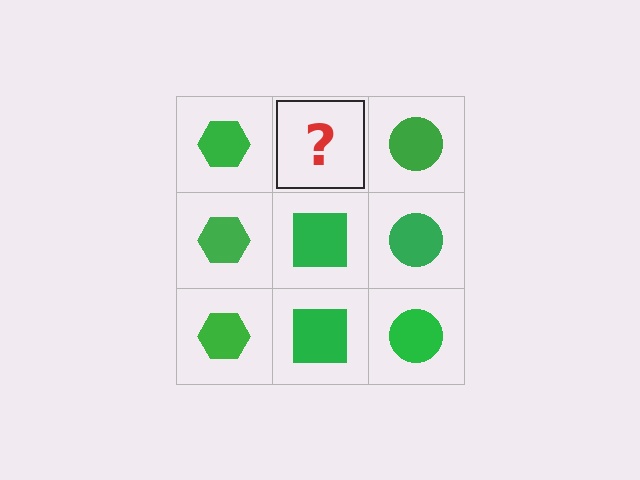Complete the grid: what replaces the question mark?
The question mark should be replaced with a green square.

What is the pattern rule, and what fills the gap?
The rule is that each column has a consistent shape. The gap should be filled with a green square.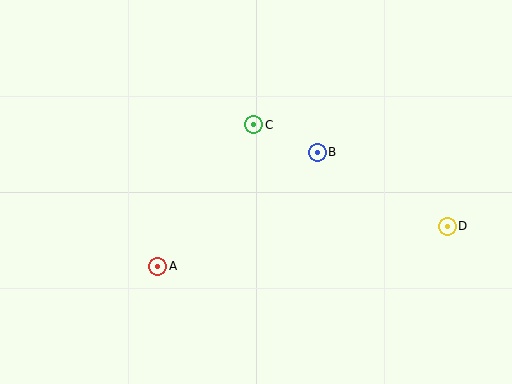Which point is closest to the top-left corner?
Point C is closest to the top-left corner.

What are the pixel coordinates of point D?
Point D is at (447, 226).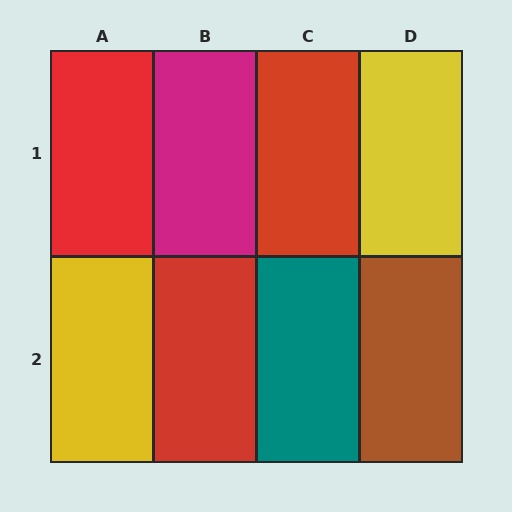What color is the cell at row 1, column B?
Magenta.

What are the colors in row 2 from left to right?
Yellow, red, teal, brown.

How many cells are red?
3 cells are red.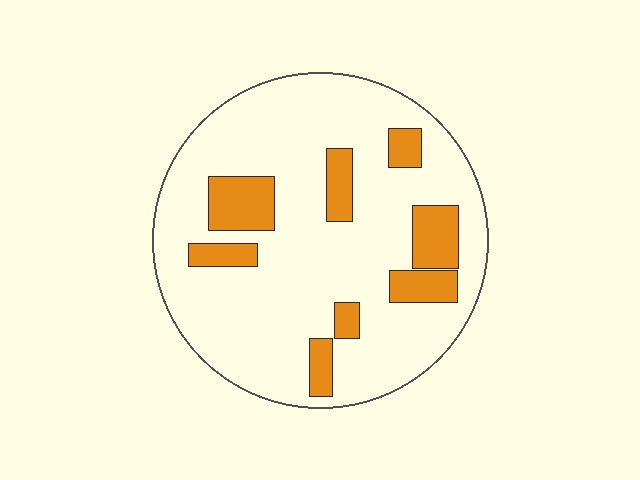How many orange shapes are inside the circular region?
8.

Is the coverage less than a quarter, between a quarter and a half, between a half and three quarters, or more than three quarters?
Less than a quarter.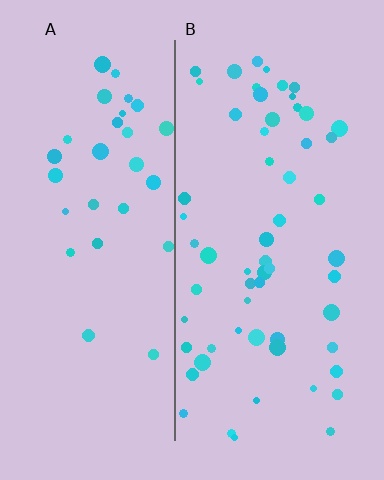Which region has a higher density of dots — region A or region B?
B (the right).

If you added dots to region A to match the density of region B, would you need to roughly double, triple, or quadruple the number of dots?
Approximately double.